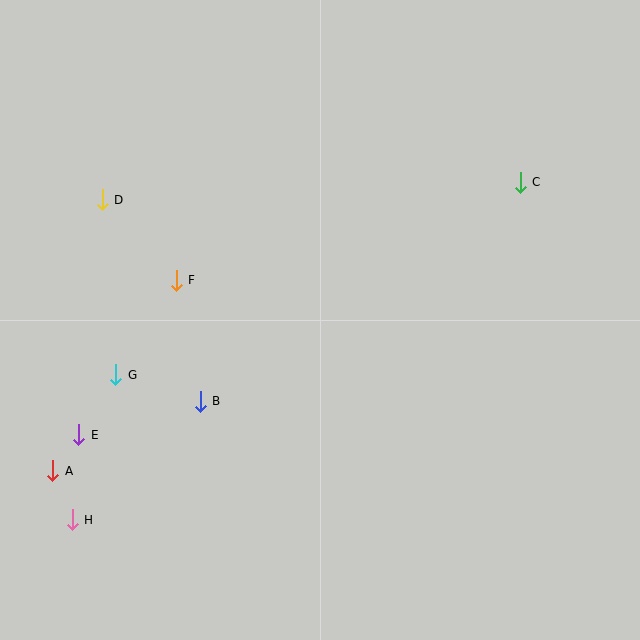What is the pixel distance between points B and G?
The distance between B and G is 89 pixels.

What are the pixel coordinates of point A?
Point A is at (53, 471).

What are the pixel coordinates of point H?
Point H is at (72, 520).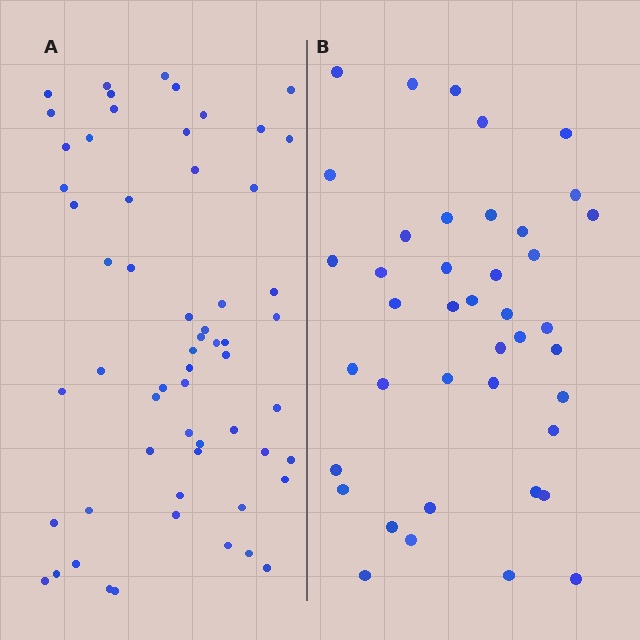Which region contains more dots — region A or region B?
Region A (the left region) has more dots.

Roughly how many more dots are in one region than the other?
Region A has approximately 20 more dots than region B.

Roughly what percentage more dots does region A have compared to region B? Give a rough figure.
About 45% more.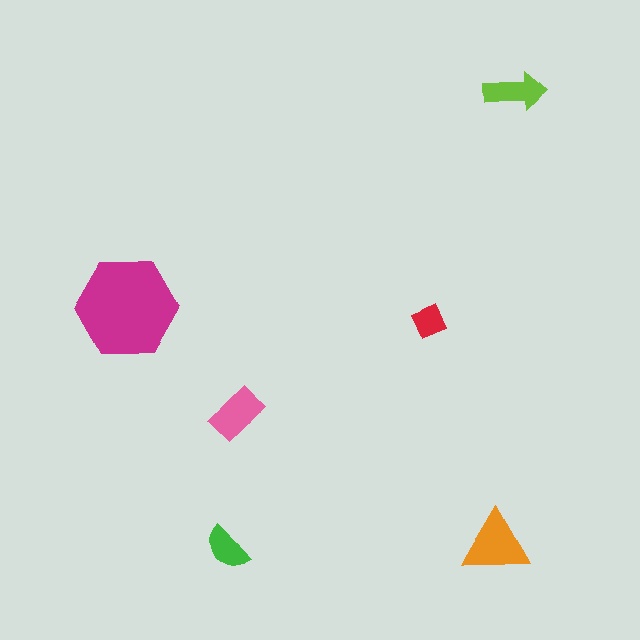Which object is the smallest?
The red diamond.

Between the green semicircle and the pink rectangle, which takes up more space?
The pink rectangle.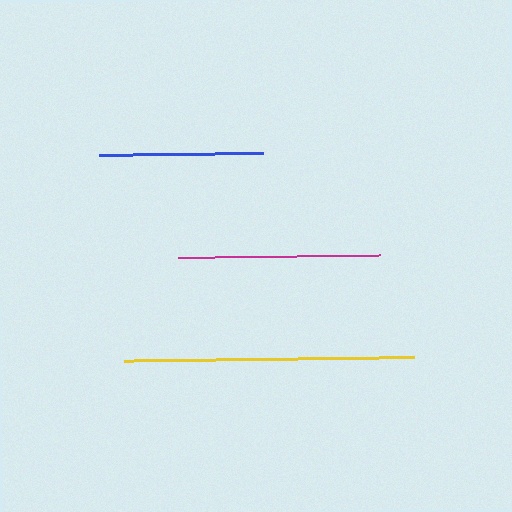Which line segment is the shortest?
The blue line is the shortest at approximately 164 pixels.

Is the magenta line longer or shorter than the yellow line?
The yellow line is longer than the magenta line.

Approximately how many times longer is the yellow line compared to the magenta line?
The yellow line is approximately 1.4 times the length of the magenta line.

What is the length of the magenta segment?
The magenta segment is approximately 201 pixels long.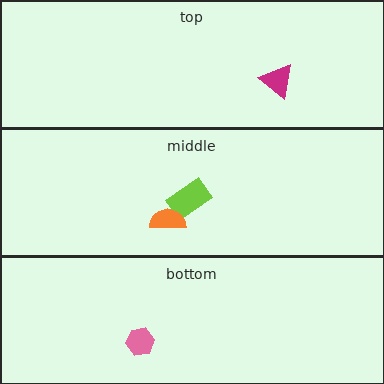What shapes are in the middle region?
The lime rectangle, the orange semicircle.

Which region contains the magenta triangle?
The top region.